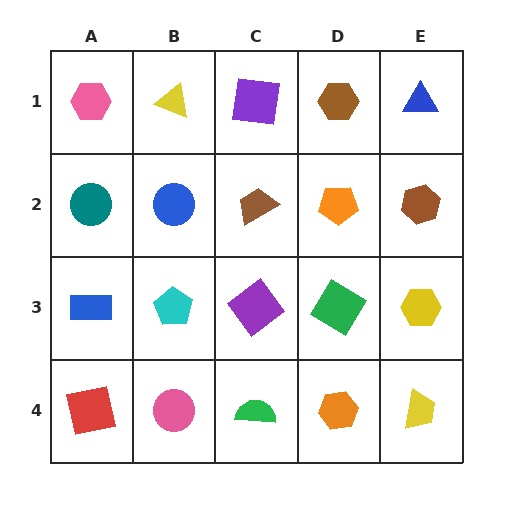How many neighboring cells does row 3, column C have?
4.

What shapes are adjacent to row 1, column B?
A blue circle (row 2, column B), a pink hexagon (row 1, column A), a purple square (row 1, column C).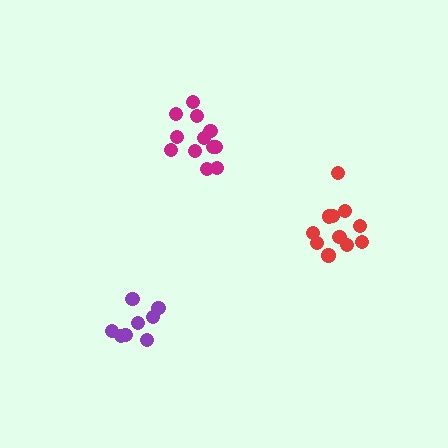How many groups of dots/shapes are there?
There are 3 groups.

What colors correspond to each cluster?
The clusters are colored: magenta, red, purple.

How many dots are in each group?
Group 1: 12 dots, Group 2: 11 dots, Group 3: 8 dots (31 total).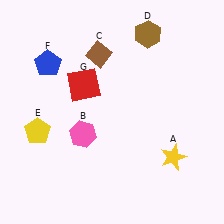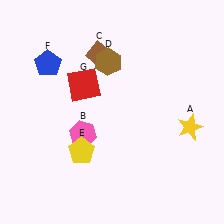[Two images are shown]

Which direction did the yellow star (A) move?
The yellow star (A) moved up.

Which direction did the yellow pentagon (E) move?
The yellow pentagon (E) moved right.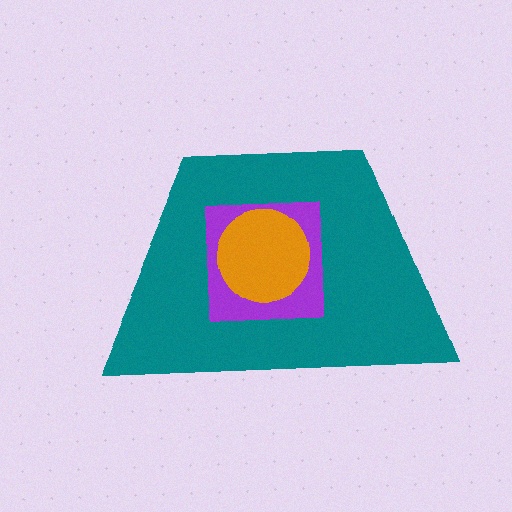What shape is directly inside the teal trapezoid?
The purple square.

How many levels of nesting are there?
3.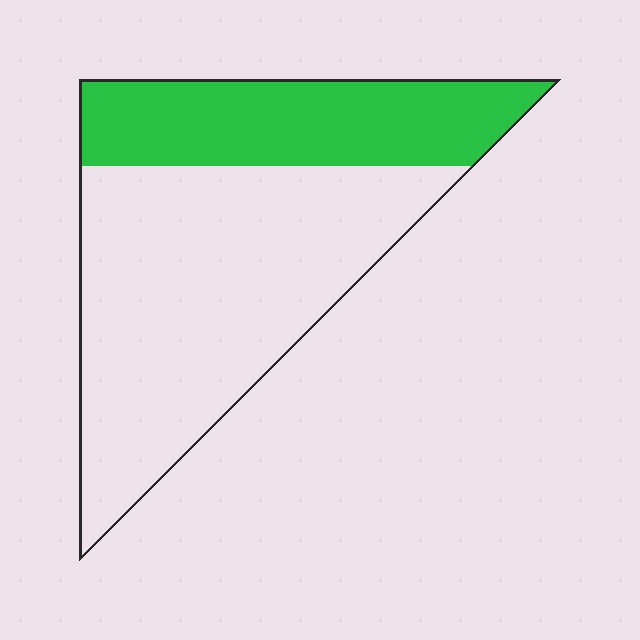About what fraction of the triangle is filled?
About one third (1/3).